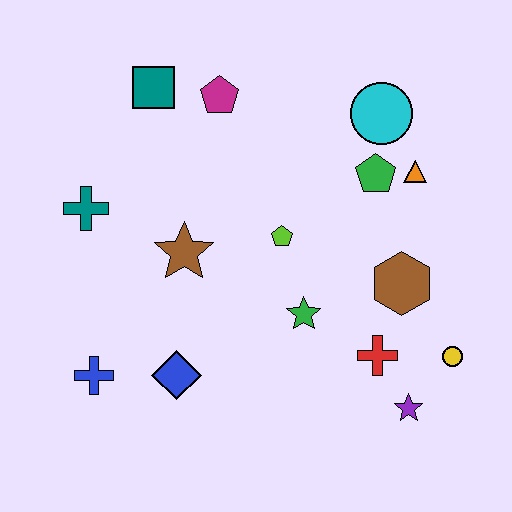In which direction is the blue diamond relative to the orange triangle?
The blue diamond is to the left of the orange triangle.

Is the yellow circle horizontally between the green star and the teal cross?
No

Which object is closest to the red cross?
The purple star is closest to the red cross.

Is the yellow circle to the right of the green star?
Yes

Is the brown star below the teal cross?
Yes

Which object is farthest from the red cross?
The teal square is farthest from the red cross.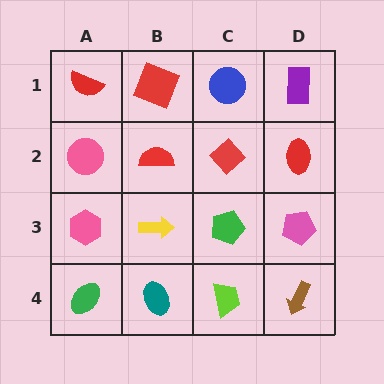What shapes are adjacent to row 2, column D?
A purple rectangle (row 1, column D), a pink pentagon (row 3, column D), a red diamond (row 2, column C).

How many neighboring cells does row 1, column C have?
3.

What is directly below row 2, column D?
A pink pentagon.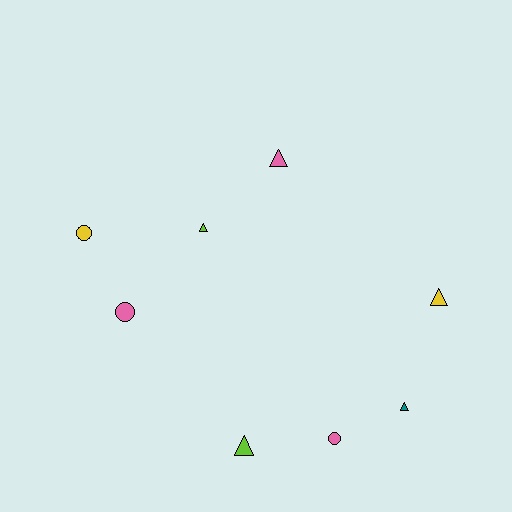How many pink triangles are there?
There is 1 pink triangle.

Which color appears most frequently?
Pink, with 3 objects.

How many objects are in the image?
There are 8 objects.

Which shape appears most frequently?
Triangle, with 5 objects.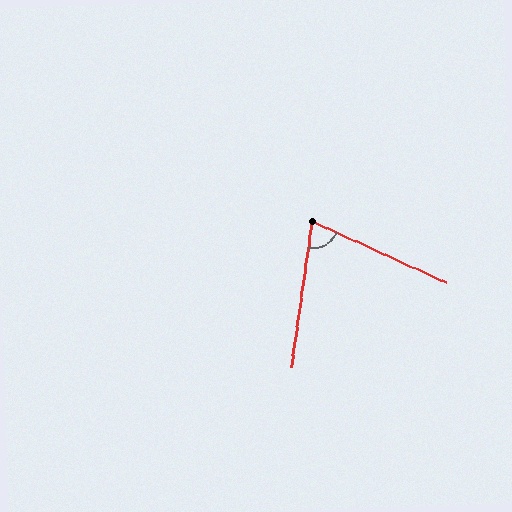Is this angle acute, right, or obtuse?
It is acute.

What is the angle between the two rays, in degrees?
Approximately 74 degrees.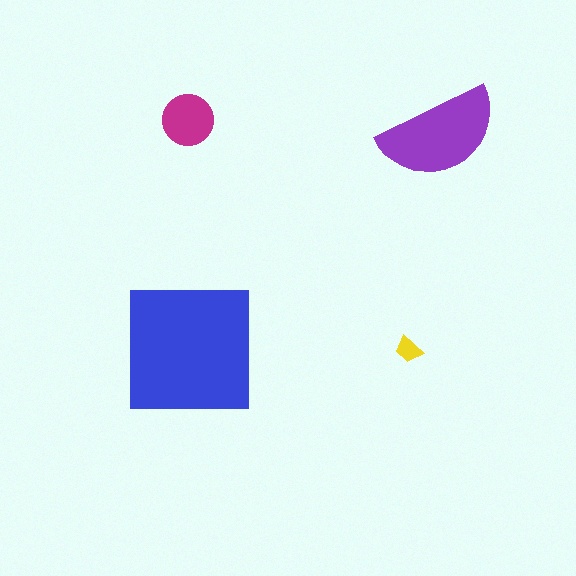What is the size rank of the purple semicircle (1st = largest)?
2nd.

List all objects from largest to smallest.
The blue square, the purple semicircle, the magenta circle, the yellow trapezoid.